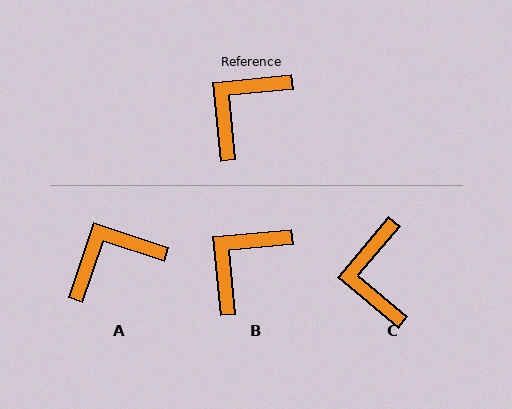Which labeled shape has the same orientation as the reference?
B.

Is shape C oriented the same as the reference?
No, it is off by about 44 degrees.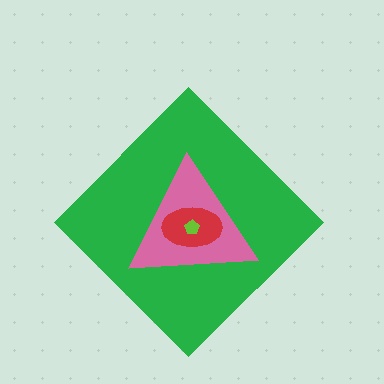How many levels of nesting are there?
4.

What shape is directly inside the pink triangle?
The red ellipse.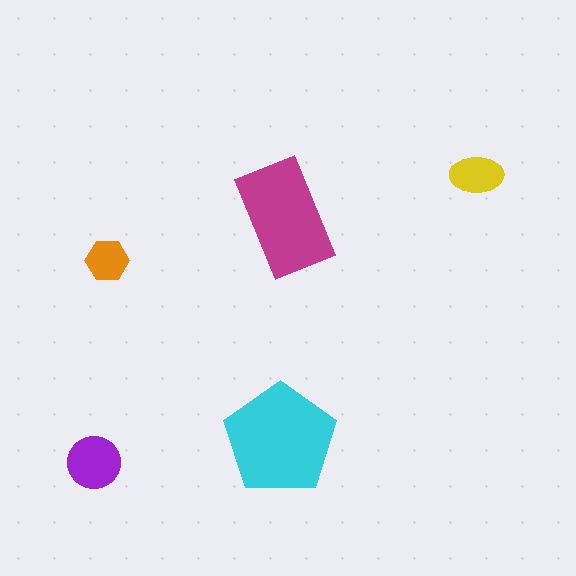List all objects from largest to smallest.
The cyan pentagon, the magenta rectangle, the purple circle, the yellow ellipse, the orange hexagon.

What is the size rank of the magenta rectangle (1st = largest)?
2nd.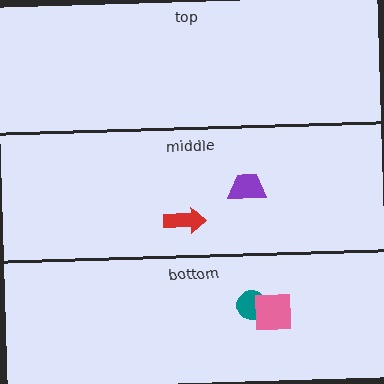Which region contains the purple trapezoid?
The middle region.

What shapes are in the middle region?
The purple trapezoid, the red arrow.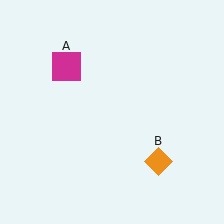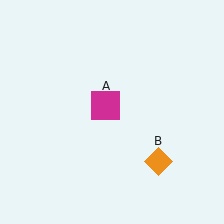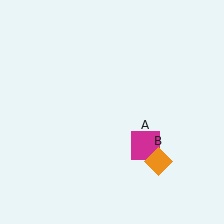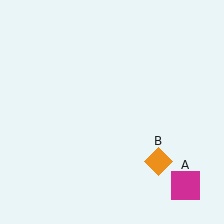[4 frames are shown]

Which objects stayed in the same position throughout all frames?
Orange diamond (object B) remained stationary.